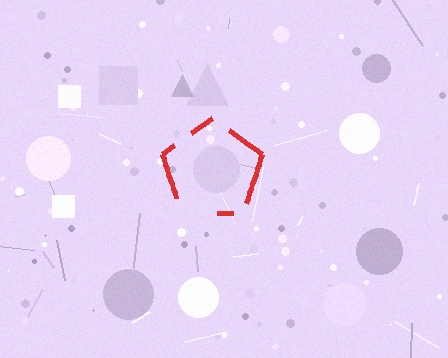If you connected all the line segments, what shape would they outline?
They would outline a pentagon.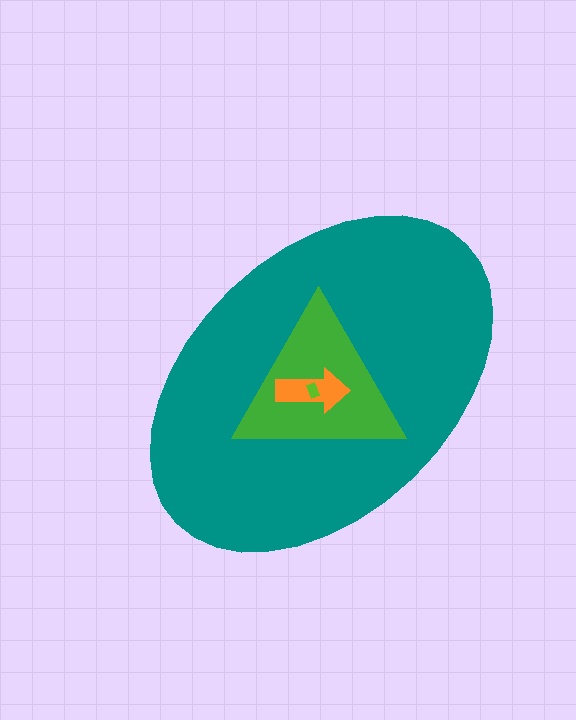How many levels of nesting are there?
4.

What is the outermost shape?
The teal ellipse.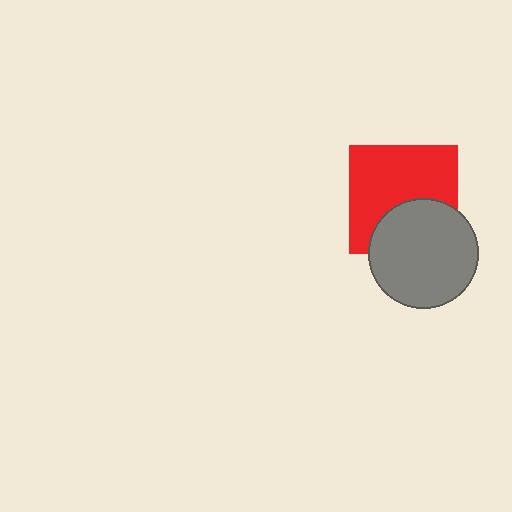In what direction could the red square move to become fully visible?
The red square could move up. That would shift it out from behind the gray circle entirely.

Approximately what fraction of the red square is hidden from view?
Roughly 36% of the red square is hidden behind the gray circle.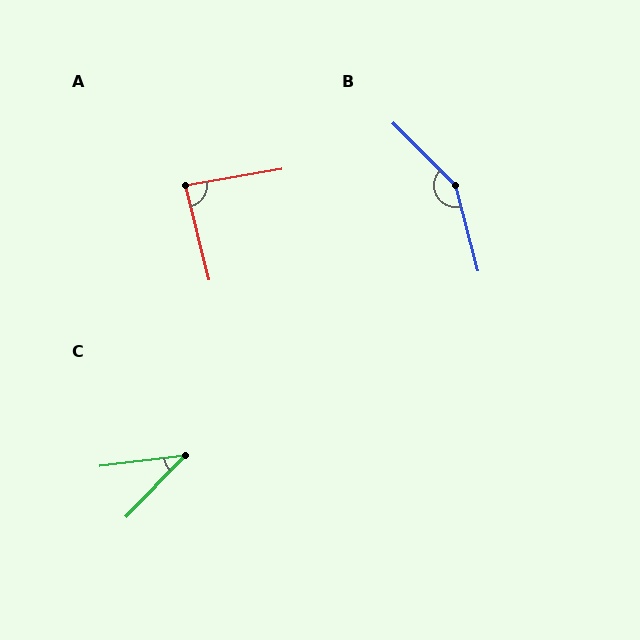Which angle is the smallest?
C, at approximately 39 degrees.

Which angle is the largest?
B, at approximately 149 degrees.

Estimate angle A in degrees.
Approximately 86 degrees.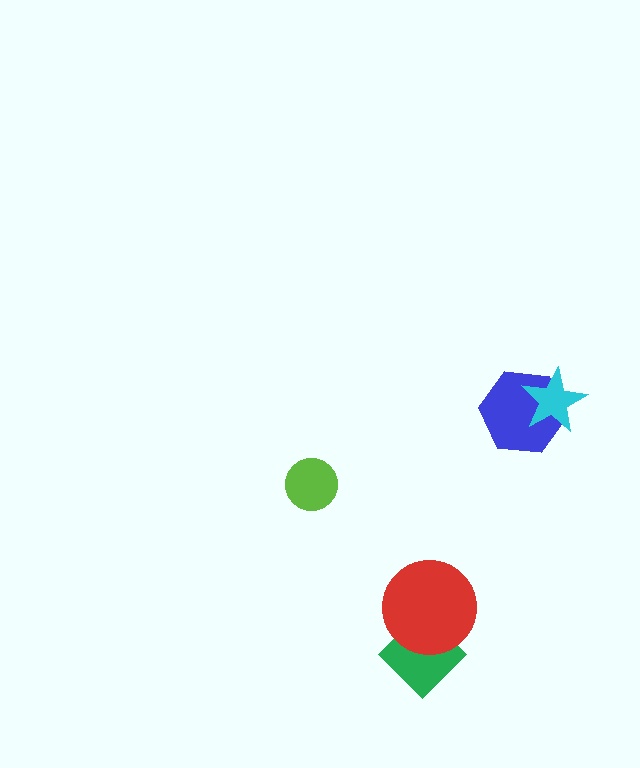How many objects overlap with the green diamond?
1 object overlaps with the green diamond.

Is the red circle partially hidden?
No, no other shape covers it.